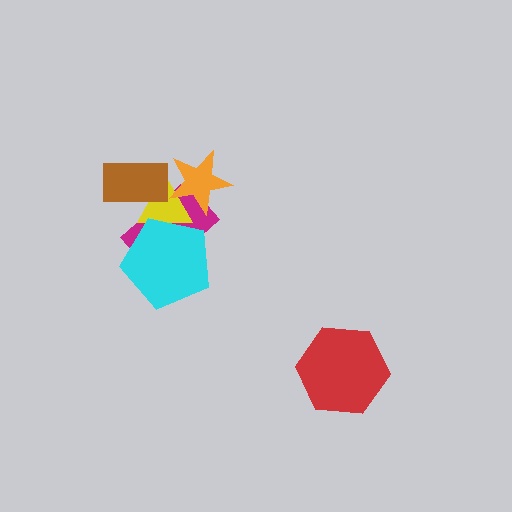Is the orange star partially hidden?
No, no other shape covers it.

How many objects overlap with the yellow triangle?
4 objects overlap with the yellow triangle.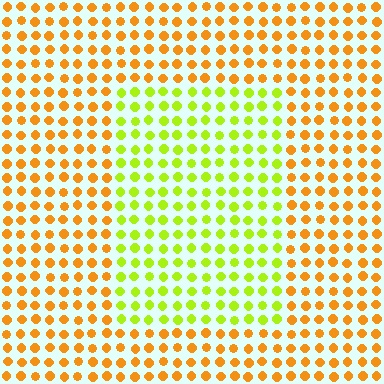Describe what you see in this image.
The image is filled with small orange elements in a uniform arrangement. A rectangle-shaped region is visible where the elements are tinted to a slightly different hue, forming a subtle color boundary.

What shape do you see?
I see a rectangle.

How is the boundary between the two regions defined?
The boundary is defined purely by a slight shift in hue (about 47 degrees). Spacing, size, and orientation are identical on both sides.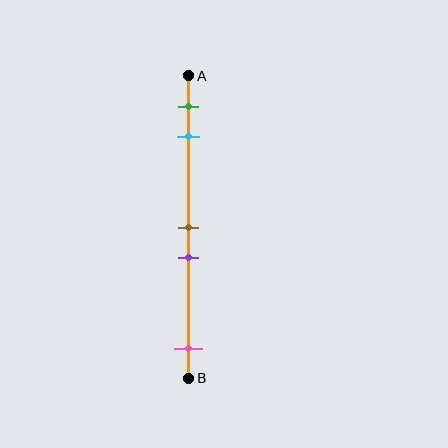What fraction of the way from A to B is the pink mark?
The pink mark is approximately 90% (0.9) of the way from A to B.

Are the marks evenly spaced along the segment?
No, the marks are not evenly spaced.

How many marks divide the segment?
There are 5 marks dividing the segment.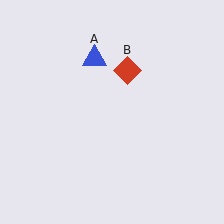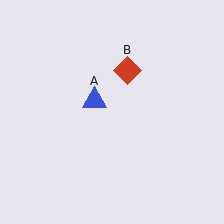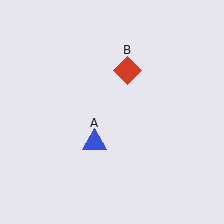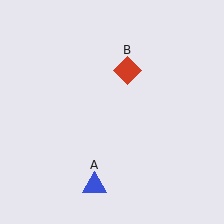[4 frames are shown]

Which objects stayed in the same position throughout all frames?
Red diamond (object B) remained stationary.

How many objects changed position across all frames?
1 object changed position: blue triangle (object A).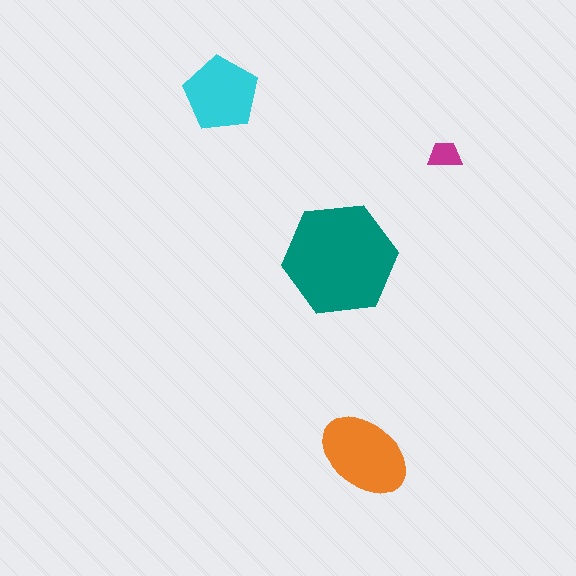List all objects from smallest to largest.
The magenta trapezoid, the cyan pentagon, the orange ellipse, the teal hexagon.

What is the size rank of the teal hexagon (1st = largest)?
1st.